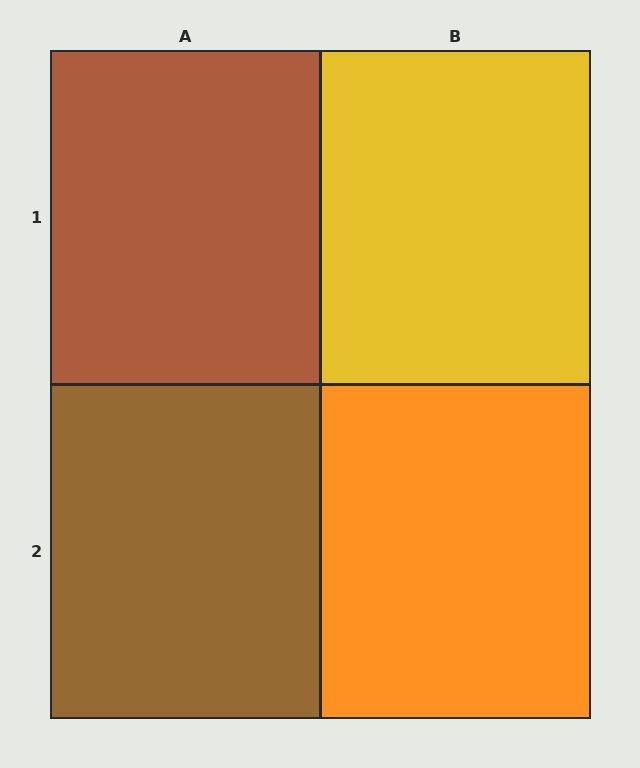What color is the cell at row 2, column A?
Brown.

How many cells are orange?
1 cell is orange.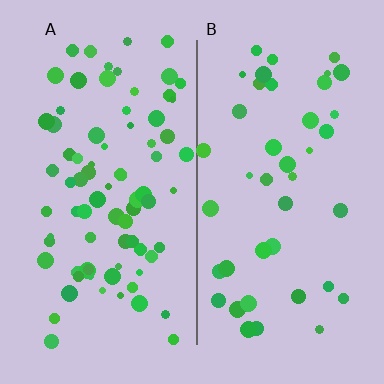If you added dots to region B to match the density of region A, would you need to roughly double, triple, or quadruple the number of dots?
Approximately double.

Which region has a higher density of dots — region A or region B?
A (the left).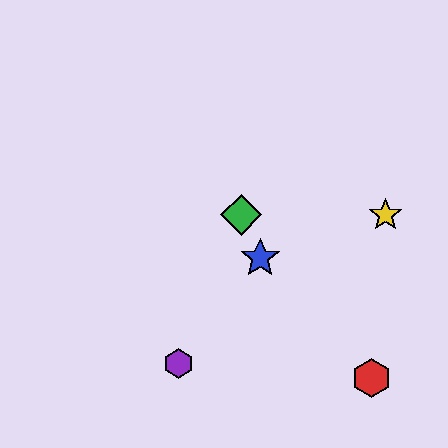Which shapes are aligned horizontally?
The green diamond, the yellow star are aligned horizontally.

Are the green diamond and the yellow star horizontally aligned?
Yes, both are at y≈215.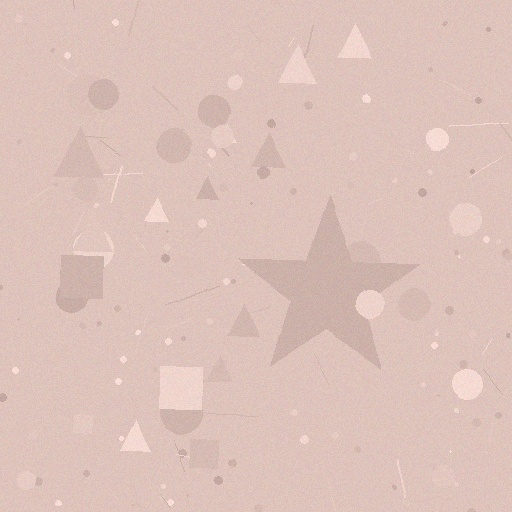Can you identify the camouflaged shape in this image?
The camouflaged shape is a star.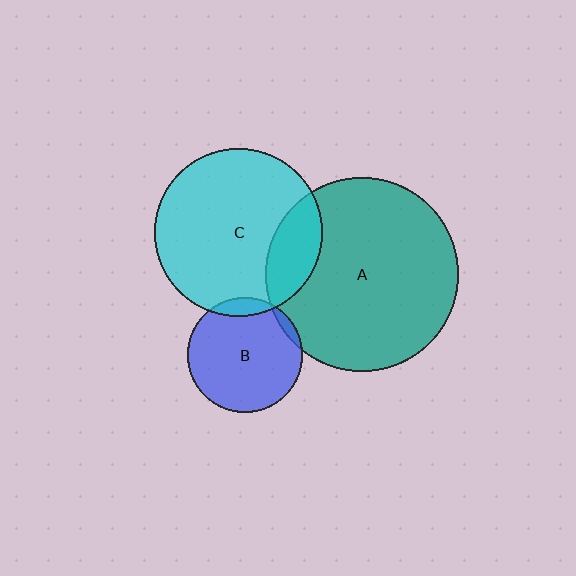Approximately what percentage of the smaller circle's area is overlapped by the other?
Approximately 10%.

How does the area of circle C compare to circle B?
Approximately 2.1 times.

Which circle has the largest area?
Circle A (teal).